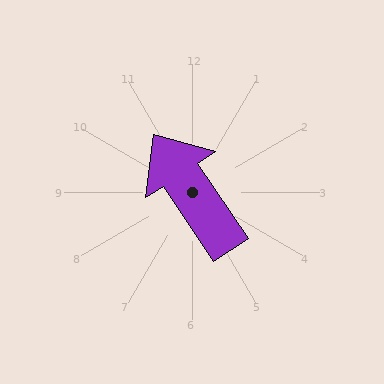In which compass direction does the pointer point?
Northwest.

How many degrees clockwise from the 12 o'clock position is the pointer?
Approximately 326 degrees.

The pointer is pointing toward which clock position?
Roughly 11 o'clock.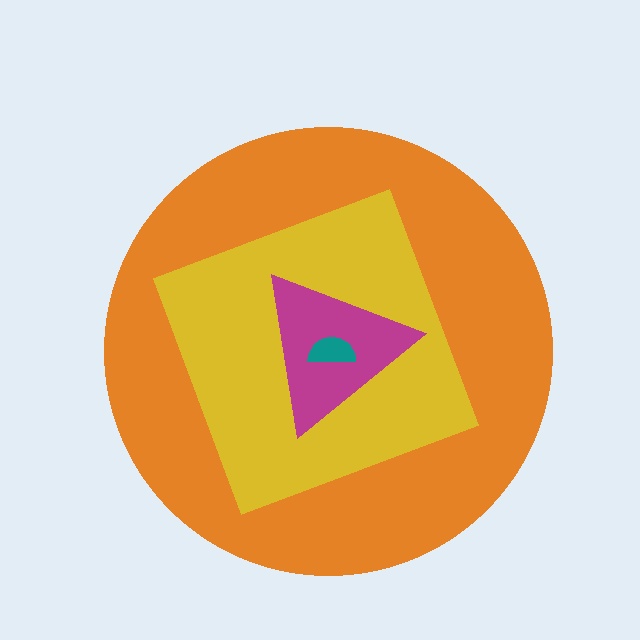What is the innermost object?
The teal semicircle.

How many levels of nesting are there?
4.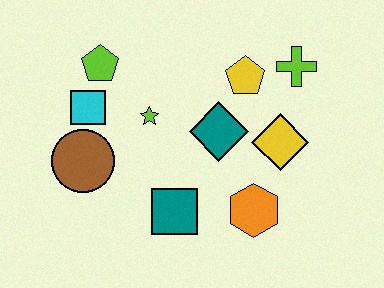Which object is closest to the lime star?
The cyan square is closest to the lime star.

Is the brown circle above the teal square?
Yes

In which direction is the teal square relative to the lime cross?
The teal square is below the lime cross.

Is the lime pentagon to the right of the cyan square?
Yes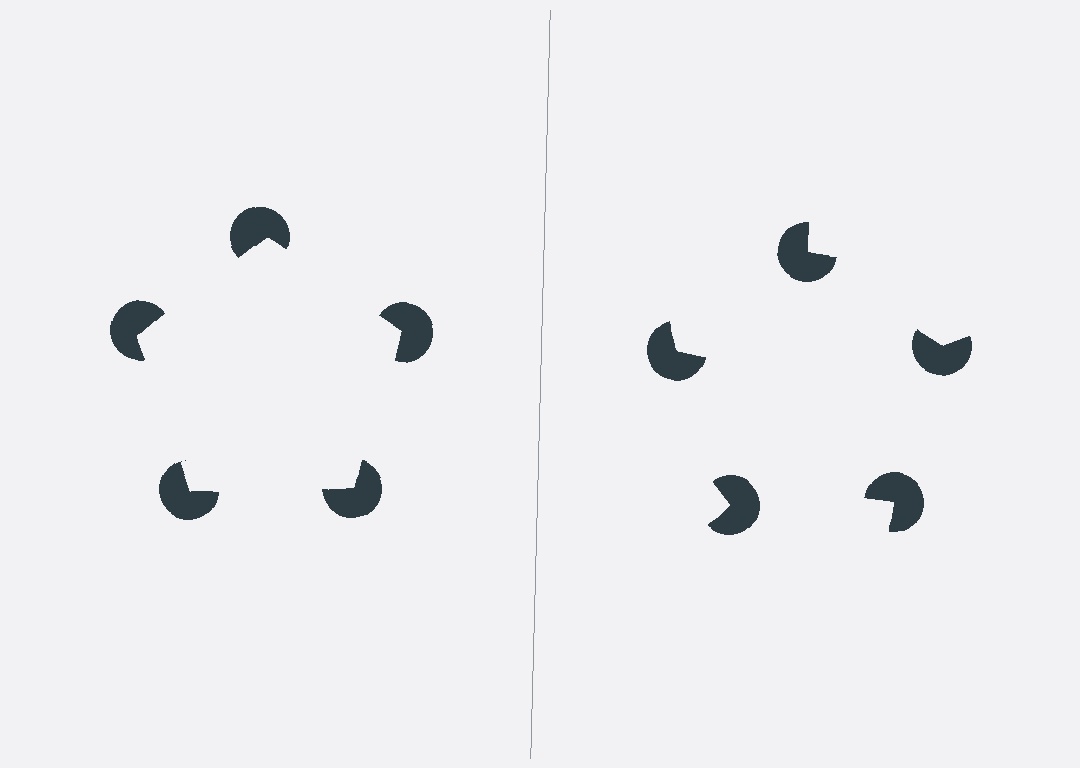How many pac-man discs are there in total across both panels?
10 — 5 on each side.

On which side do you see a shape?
An illusory pentagon appears on the left side. On the right side the wedge cuts are rotated, so no coherent shape forms.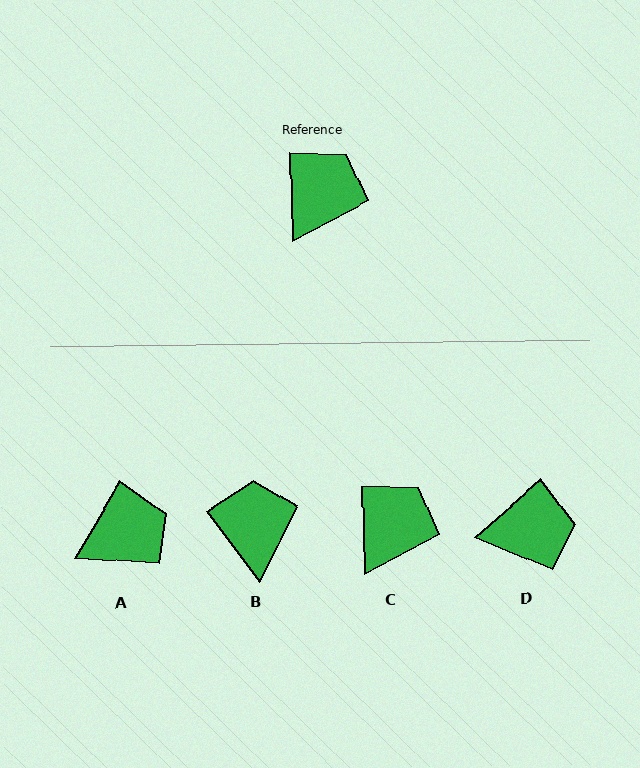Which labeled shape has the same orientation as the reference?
C.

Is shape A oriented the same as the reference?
No, it is off by about 32 degrees.